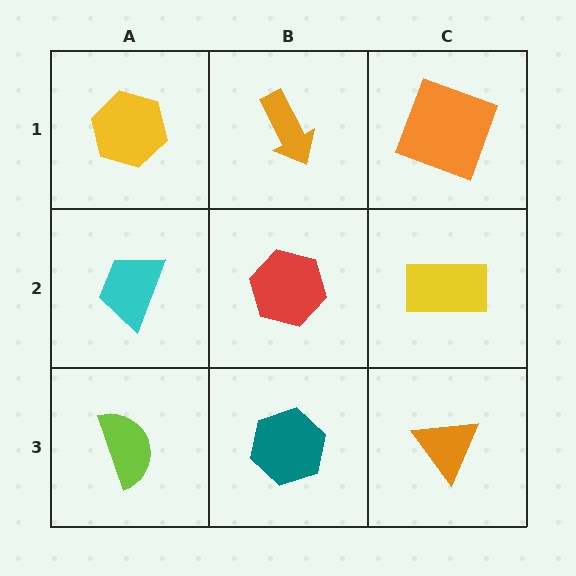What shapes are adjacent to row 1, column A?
A cyan trapezoid (row 2, column A), an orange arrow (row 1, column B).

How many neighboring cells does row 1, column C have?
2.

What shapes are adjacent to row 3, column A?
A cyan trapezoid (row 2, column A), a teal hexagon (row 3, column B).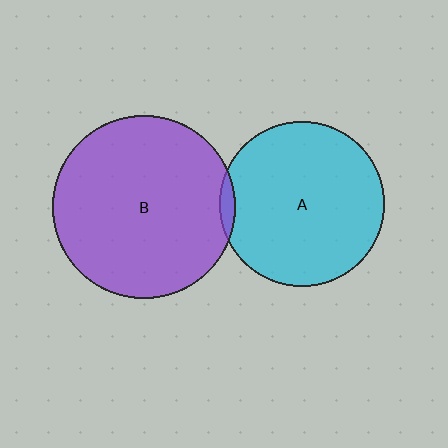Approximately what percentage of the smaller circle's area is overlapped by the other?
Approximately 5%.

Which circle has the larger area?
Circle B (purple).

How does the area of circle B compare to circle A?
Approximately 1.2 times.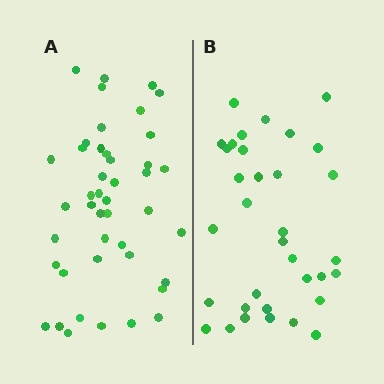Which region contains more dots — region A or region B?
Region A (the left region) has more dots.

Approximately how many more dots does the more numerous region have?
Region A has roughly 10 or so more dots than region B.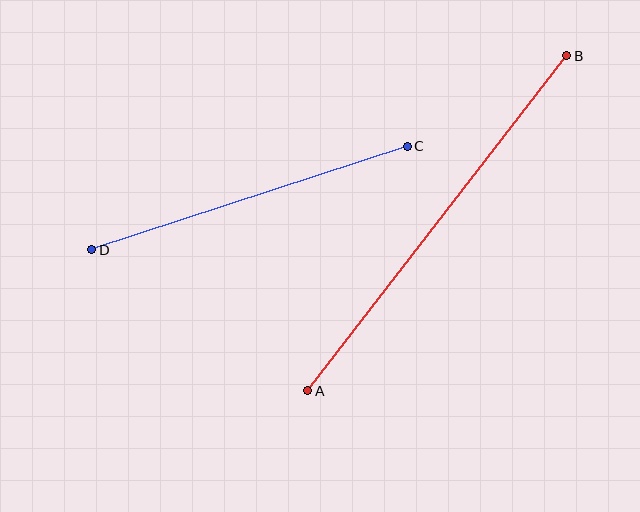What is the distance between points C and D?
The distance is approximately 332 pixels.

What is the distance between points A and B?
The distance is approximately 423 pixels.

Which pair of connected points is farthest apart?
Points A and B are farthest apart.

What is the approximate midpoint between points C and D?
The midpoint is at approximately (249, 198) pixels.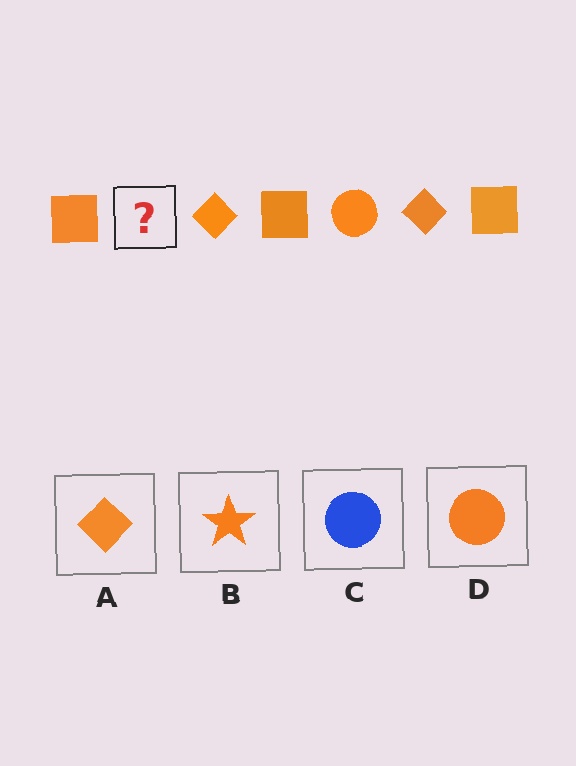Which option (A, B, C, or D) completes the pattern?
D.